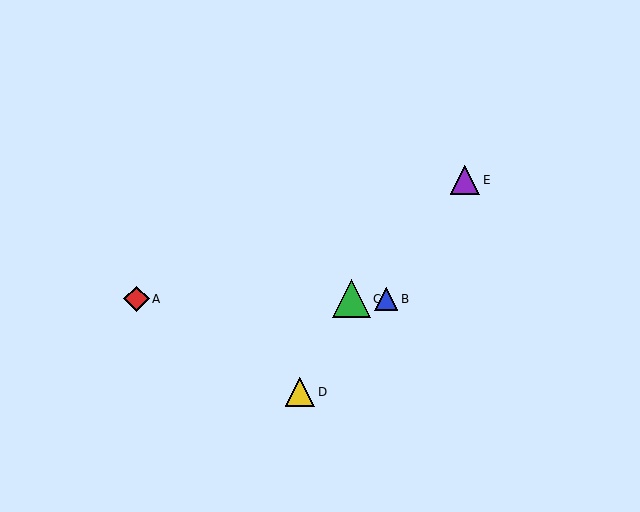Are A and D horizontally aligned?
No, A is at y≈299 and D is at y≈392.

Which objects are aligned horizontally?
Objects A, B, C are aligned horizontally.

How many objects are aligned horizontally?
3 objects (A, B, C) are aligned horizontally.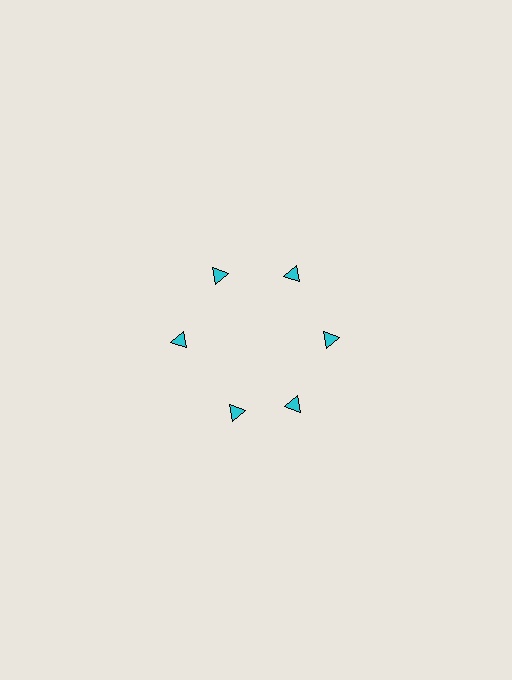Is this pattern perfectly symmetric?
No. The 6 cyan triangles are arranged in a ring, but one element near the 7 o'clock position is rotated out of alignment along the ring, breaking the 6-fold rotational symmetry.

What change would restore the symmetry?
The symmetry would be restored by rotating it back into even spacing with its neighbors so that all 6 triangles sit at equal angles and equal distance from the center.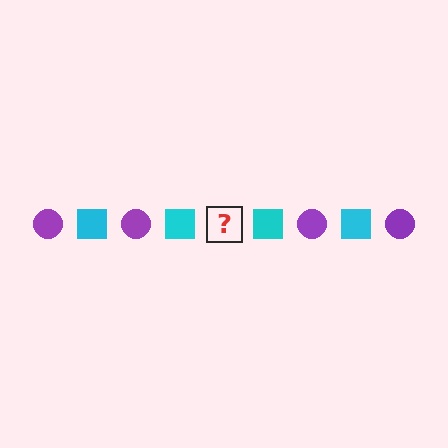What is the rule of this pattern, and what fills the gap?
The rule is that the pattern alternates between purple circle and cyan square. The gap should be filled with a purple circle.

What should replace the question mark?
The question mark should be replaced with a purple circle.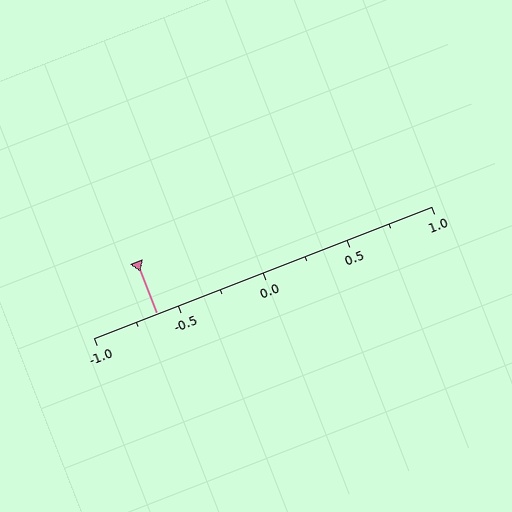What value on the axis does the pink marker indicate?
The marker indicates approximately -0.62.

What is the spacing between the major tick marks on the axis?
The major ticks are spaced 0.5 apart.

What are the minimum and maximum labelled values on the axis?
The axis runs from -1.0 to 1.0.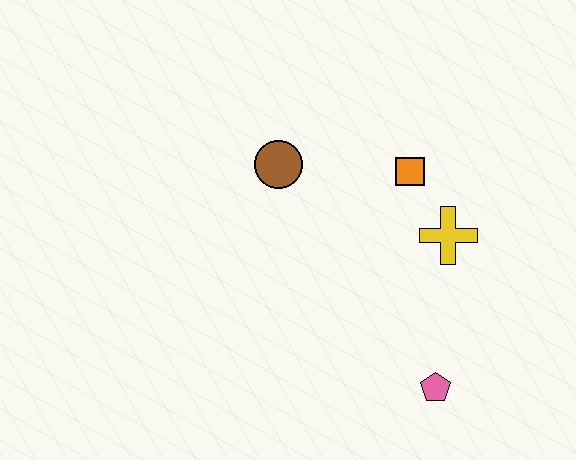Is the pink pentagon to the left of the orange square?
No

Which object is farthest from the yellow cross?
The brown circle is farthest from the yellow cross.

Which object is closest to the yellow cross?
The orange square is closest to the yellow cross.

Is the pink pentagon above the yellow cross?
No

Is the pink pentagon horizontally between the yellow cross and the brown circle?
Yes